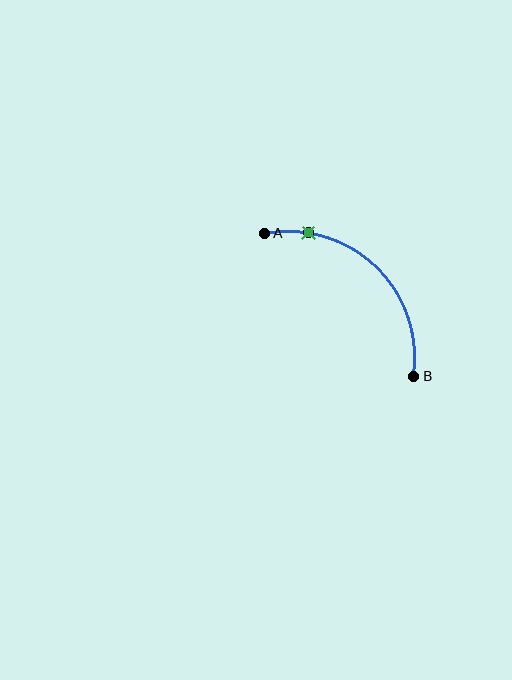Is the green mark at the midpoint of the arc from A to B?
No. The green mark lies on the arc but is closer to endpoint A. The arc midpoint would be at the point on the curve equidistant along the arc from both A and B.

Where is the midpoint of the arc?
The arc midpoint is the point on the curve farthest from the straight line joining A and B. It sits above and to the right of that line.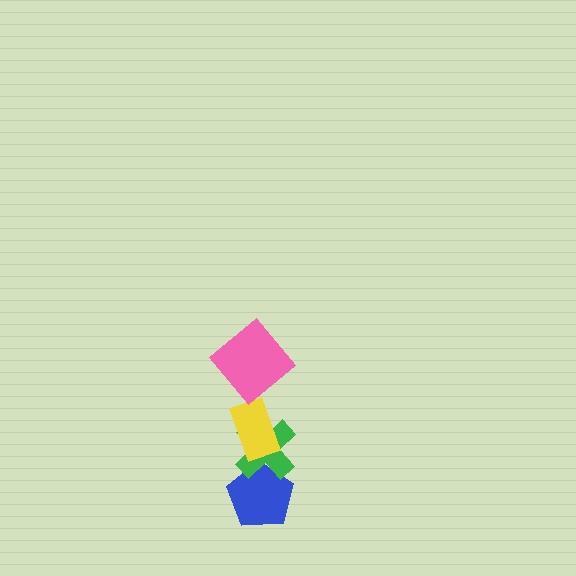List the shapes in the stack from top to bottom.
From top to bottom: the pink diamond, the yellow rectangle, the green cross, the blue pentagon.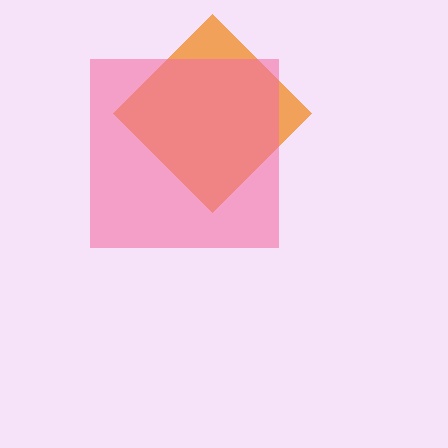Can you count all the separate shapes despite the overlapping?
Yes, there are 2 separate shapes.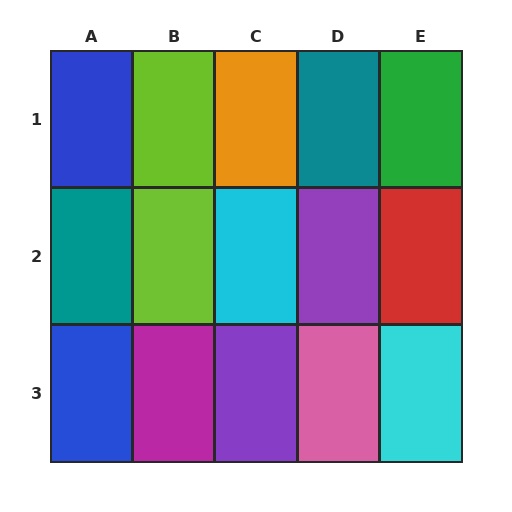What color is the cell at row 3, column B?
Magenta.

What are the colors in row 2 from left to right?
Teal, lime, cyan, purple, red.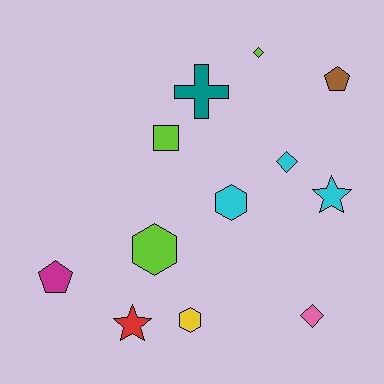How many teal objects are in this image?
There is 1 teal object.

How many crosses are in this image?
There is 1 cross.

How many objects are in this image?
There are 12 objects.